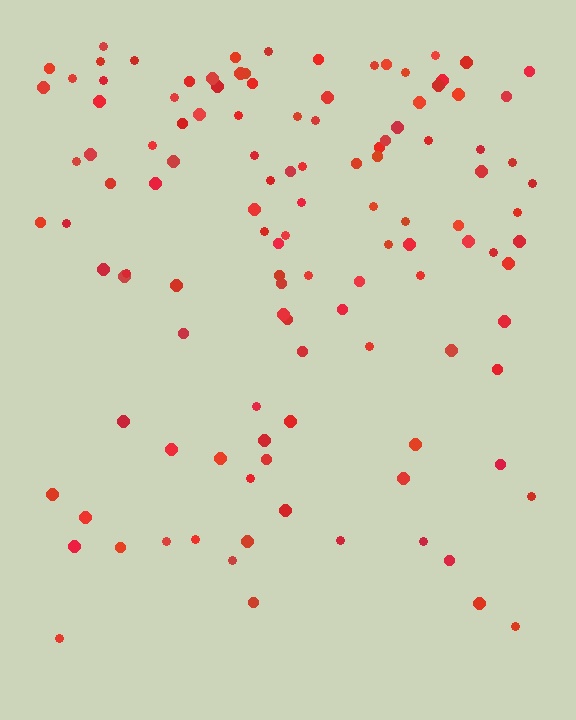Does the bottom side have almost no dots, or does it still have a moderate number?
Still a moderate number, just noticeably fewer than the top.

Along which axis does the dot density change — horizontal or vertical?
Vertical.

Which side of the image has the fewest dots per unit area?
The bottom.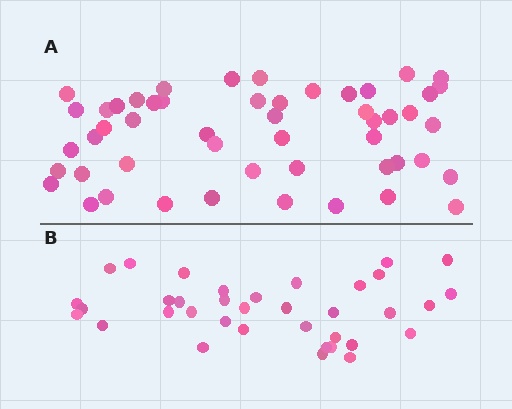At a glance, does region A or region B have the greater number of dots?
Region A (the top region) has more dots.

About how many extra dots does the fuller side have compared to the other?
Region A has approximately 15 more dots than region B.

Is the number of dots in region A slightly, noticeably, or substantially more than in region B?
Region A has noticeably more, but not dramatically so. The ratio is roughly 1.4 to 1.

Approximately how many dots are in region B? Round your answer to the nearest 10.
About 40 dots. (The exact count is 36, which rounds to 40.)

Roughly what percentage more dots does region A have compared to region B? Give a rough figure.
About 40% more.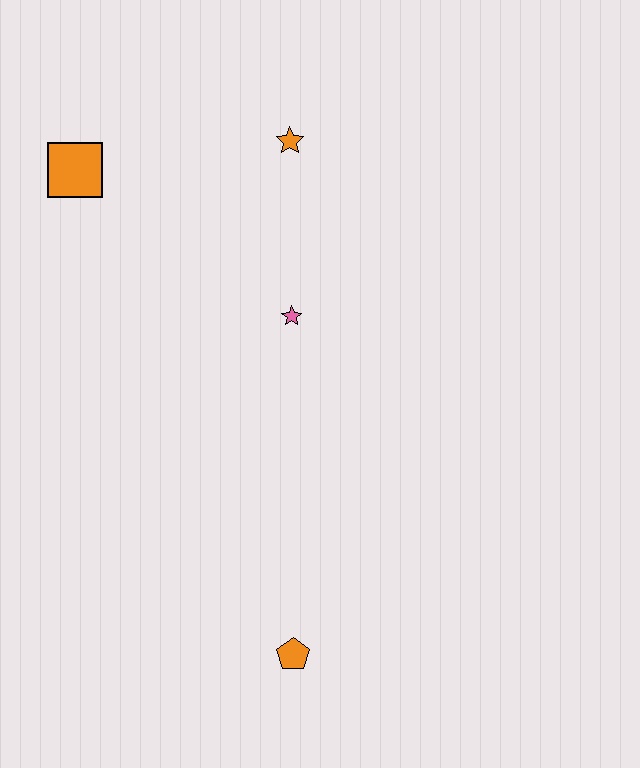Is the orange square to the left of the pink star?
Yes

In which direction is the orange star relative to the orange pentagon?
The orange star is above the orange pentagon.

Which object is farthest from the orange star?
The orange pentagon is farthest from the orange star.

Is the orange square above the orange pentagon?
Yes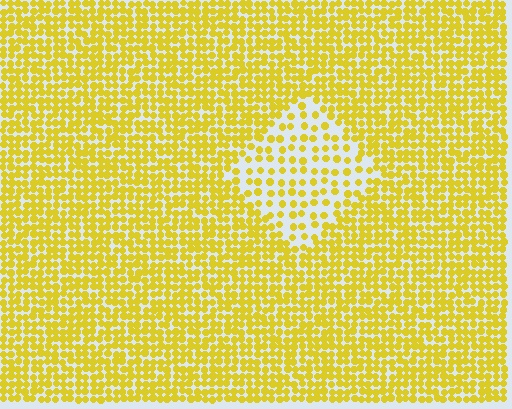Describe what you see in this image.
The image contains small yellow elements arranged at two different densities. A diamond-shaped region is visible where the elements are less densely packed than the surrounding area.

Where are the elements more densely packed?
The elements are more densely packed outside the diamond boundary.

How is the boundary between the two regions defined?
The boundary is defined by a change in element density (approximately 2.2x ratio). All elements are the same color, size, and shape.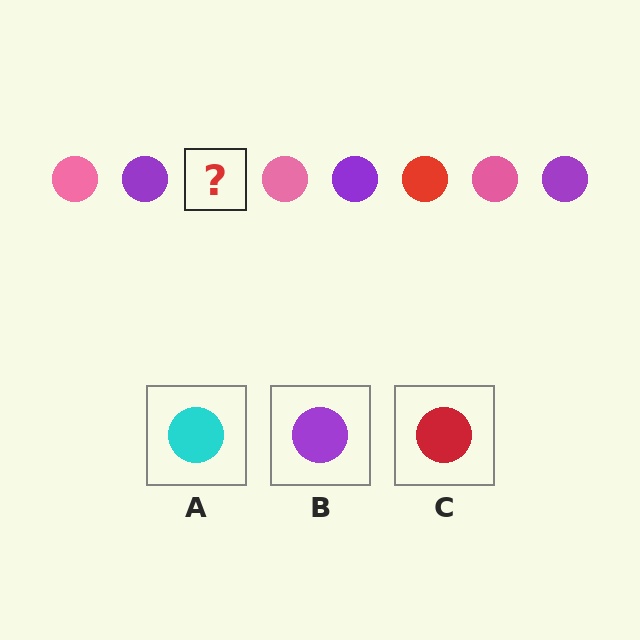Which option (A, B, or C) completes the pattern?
C.